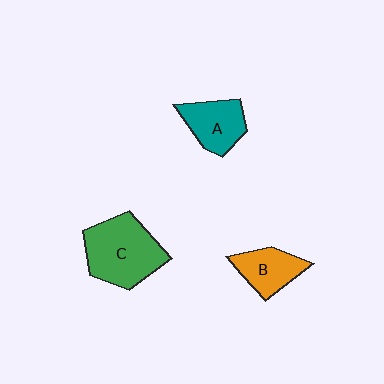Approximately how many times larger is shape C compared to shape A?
Approximately 1.6 times.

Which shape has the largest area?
Shape C (green).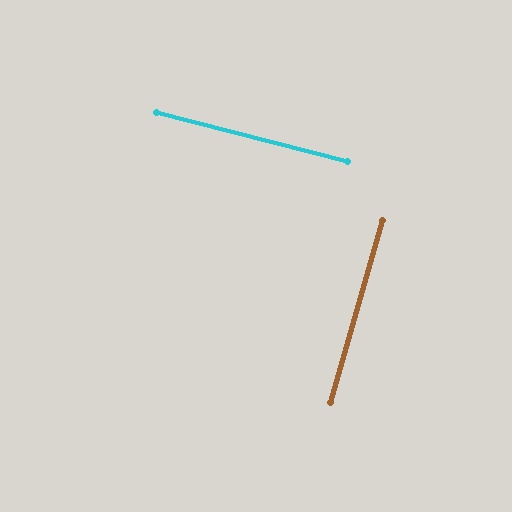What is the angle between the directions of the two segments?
Approximately 88 degrees.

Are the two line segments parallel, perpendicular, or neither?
Perpendicular — they meet at approximately 88°.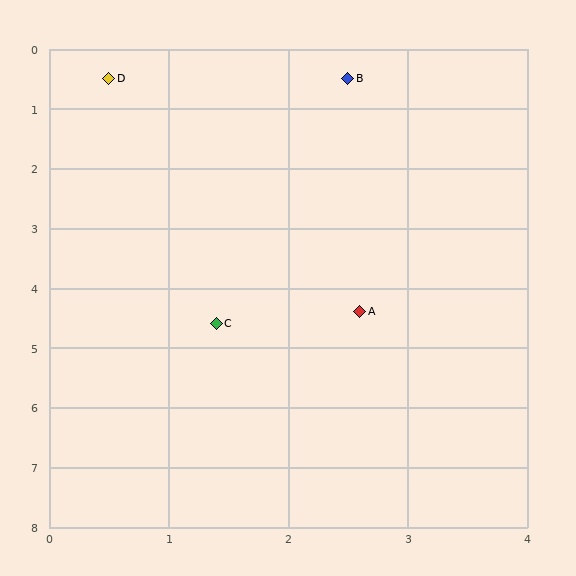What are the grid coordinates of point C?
Point C is at approximately (1.4, 4.6).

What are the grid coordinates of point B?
Point B is at approximately (2.5, 0.5).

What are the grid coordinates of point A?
Point A is at approximately (2.6, 4.4).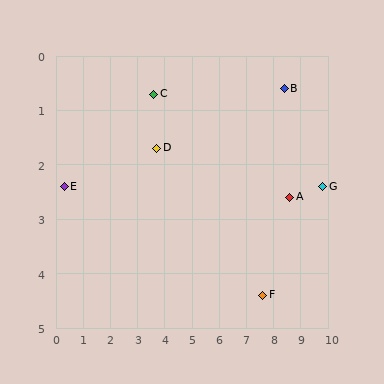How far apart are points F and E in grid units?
Points F and E are about 7.6 grid units apart.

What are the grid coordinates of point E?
Point E is at approximately (0.3, 2.4).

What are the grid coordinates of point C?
Point C is at approximately (3.6, 0.7).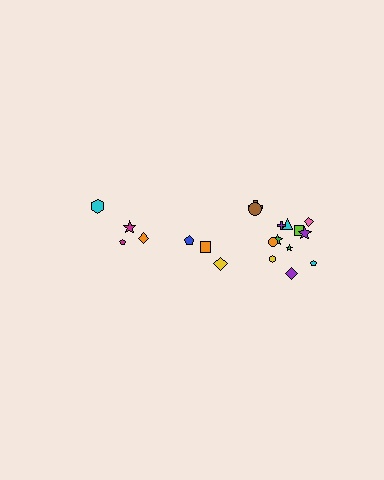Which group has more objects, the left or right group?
The right group.